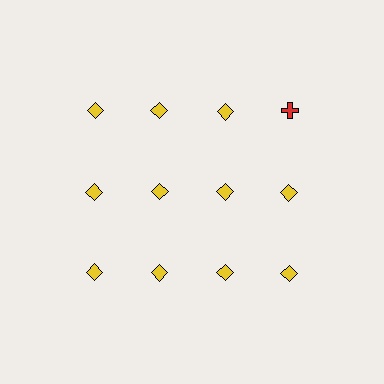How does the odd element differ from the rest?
It differs in both color (red instead of yellow) and shape (cross instead of diamond).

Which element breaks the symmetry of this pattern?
The red cross in the top row, second from right column breaks the symmetry. All other shapes are yellow diamonds.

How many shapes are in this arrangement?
There are 12 shapes arranged in a grid pattern.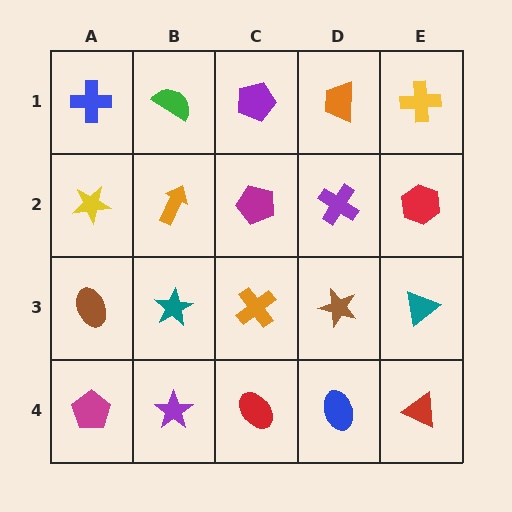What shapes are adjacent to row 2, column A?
A blue cross (row 1, column A), a brown ellipse (row 3, column A), an orange arrow (row 2, column B).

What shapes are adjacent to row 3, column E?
A red hexagon (row 2, column E), a red triangle (row 4, column E), a brown star (row 3, column D).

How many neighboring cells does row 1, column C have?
3.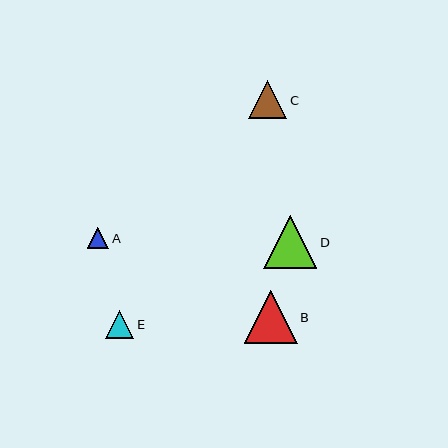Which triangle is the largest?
Triangle B is the largest with a size of approximately 53 pixels.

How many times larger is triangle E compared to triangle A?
Triangle E is approximately 1.3 times the size of triangle A.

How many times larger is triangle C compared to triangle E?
Triangle C is approximately 1.3 times the size of triangle E.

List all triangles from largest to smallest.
From largest to smallest: B, D, C, E, A.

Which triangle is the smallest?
Triangle A is the smallest with a size of approximately 21 pixels.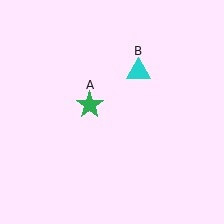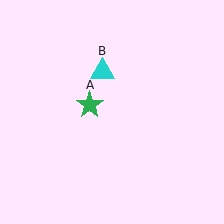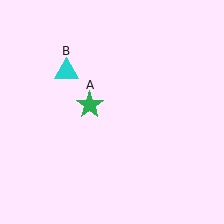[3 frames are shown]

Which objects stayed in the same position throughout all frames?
Green star (object A) remained stationary.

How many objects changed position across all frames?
1 object changed position: cyan triangle (object B).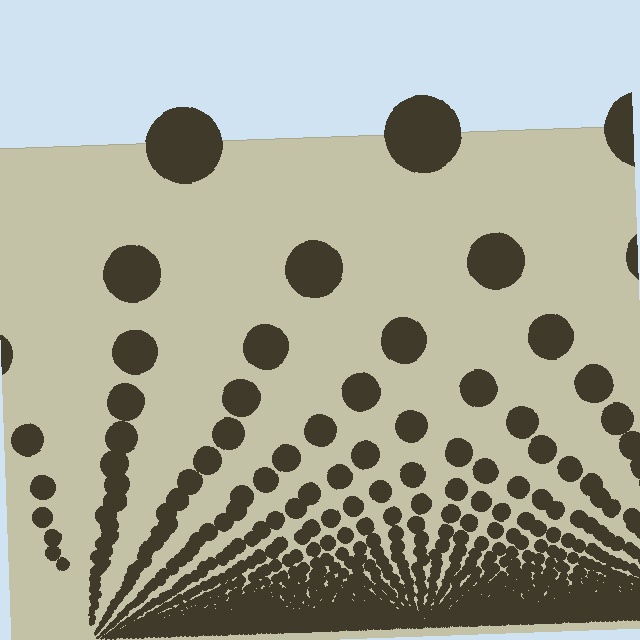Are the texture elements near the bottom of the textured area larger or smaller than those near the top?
Smaller. The gradient is inverted — elements near the bottom are smaller and denser.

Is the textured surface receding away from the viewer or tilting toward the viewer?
The surface appears to tilt toward the viewer. Texture elements get larger and sparser toward the top.